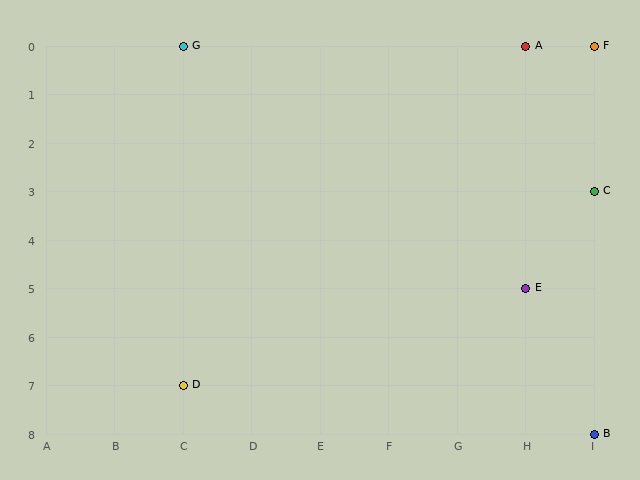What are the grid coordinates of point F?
Point F is at grid coordinates (I, 0).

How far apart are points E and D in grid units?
Points E and D are 5 columns and 2 rows apart (about 5.4 grid units diagonally).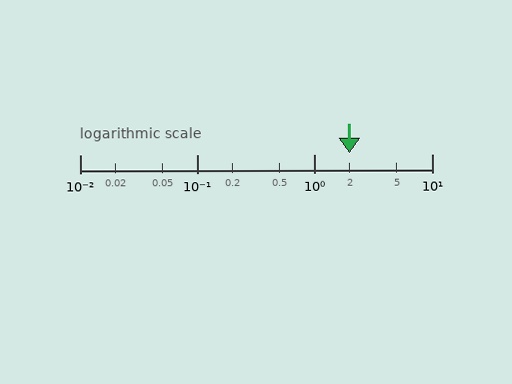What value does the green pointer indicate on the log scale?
The pointer indicates approximately 2.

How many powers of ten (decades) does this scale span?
The scale spans 3 decades, from 0.01 to 10.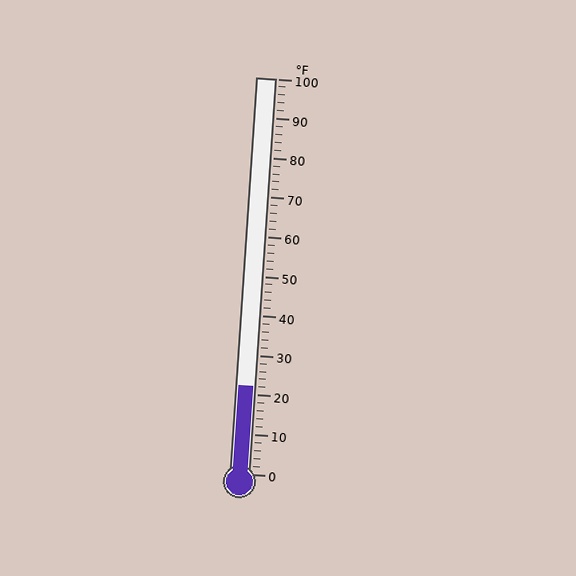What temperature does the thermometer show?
The thermometer shows approximately 22°F.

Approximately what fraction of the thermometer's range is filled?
The thermometer is filled to approximately 20% of its range.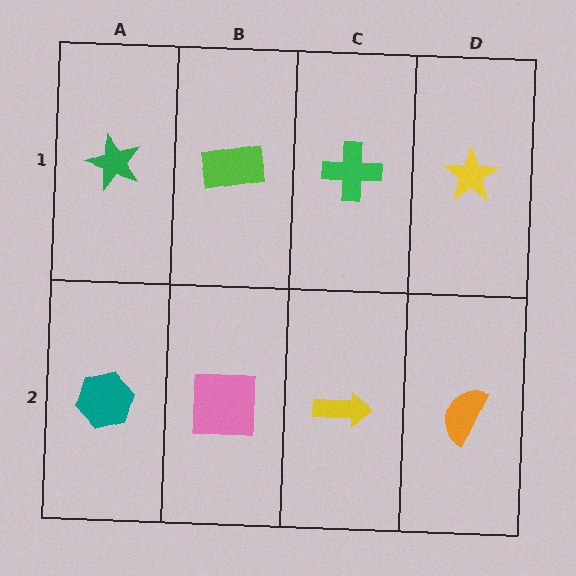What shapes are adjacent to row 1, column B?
A pink square (row 2, column B), a green star (row 1, column A), a green cross (row 1, column C).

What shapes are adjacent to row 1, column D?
An orange semicircle (row 2, column D), a green cross (row 1, column C).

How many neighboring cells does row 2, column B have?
3.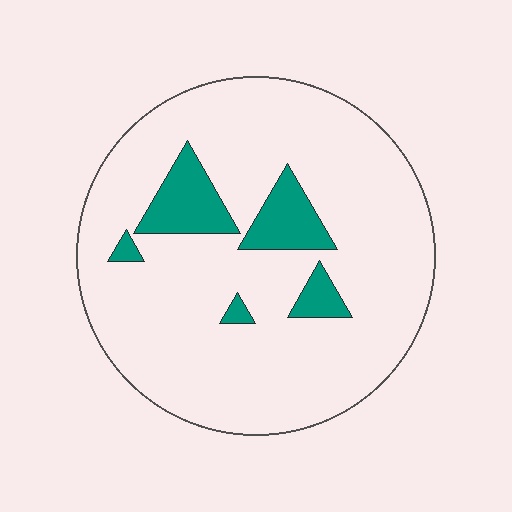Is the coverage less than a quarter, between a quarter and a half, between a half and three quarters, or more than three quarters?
Less than a quarter.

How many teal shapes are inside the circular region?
5.